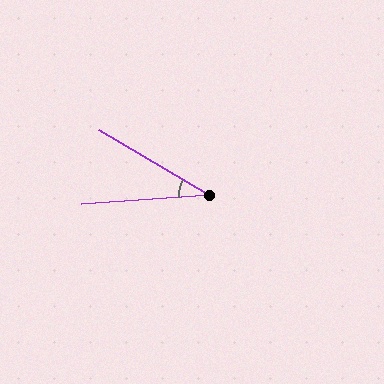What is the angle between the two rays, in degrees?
Approximately 35 degrees.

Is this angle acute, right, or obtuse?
It is acute.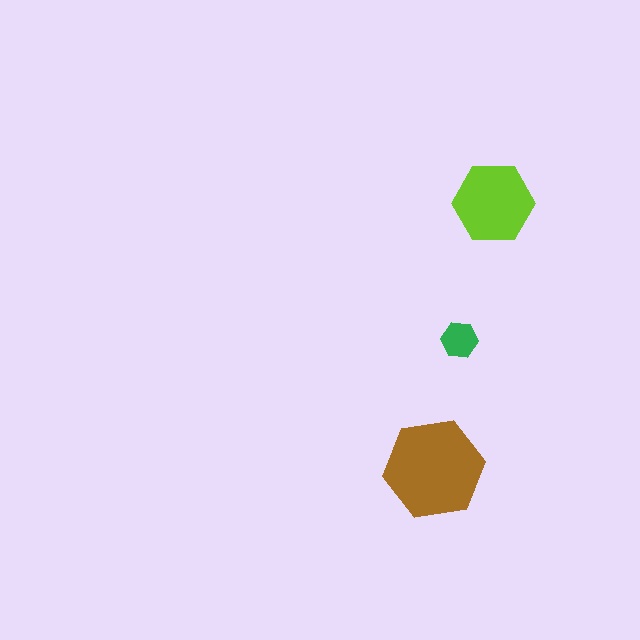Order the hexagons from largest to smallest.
the brown one, the lime one, the green one.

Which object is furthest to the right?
The lime hexagon is rightmost.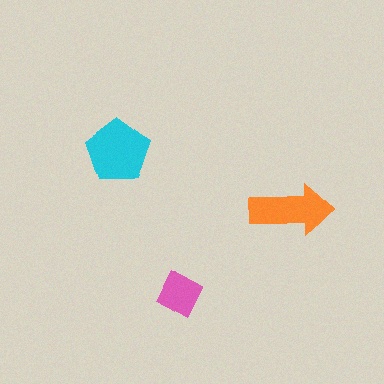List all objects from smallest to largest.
The pink square, the orange arrow, the cyan pentagon.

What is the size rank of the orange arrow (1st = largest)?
2nd.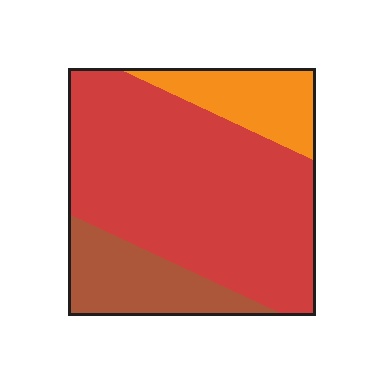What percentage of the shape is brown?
Brown takes up about one sixth (1/6) of the shape.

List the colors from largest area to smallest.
From largest to smallest: red, brown, orange.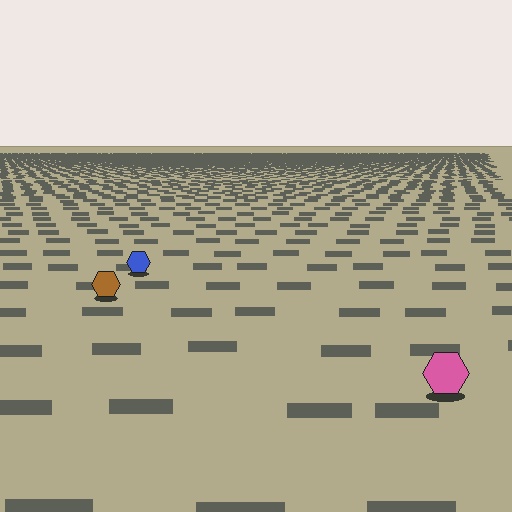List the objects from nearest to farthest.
From nearest to farthest: the pink hexagon, the brown hexagon, the blue hexagon.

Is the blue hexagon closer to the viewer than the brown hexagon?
No. The brown hexagon is closer — you can tell from the texture gradient: the ground texture is coarser near it.